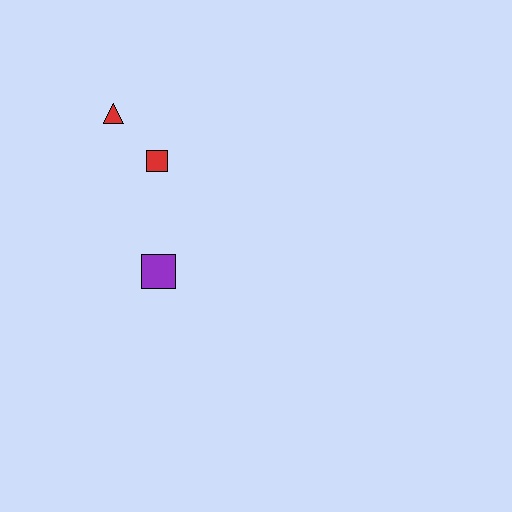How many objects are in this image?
There are 3 objects.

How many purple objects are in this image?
There is 1 purple object.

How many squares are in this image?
There are 2 squares.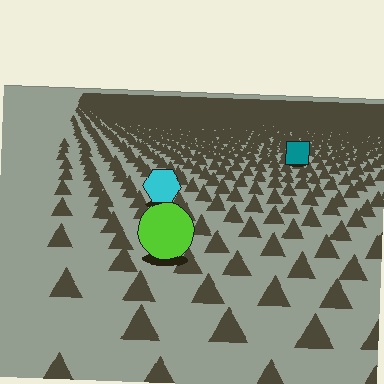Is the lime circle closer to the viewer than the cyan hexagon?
Yes. The lime circle is closer — you can tell from the texture gradient: the ground texture is coarser near it.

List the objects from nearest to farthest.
From nearest to farthest: the lime circle, the cyan hexagon, the teal square.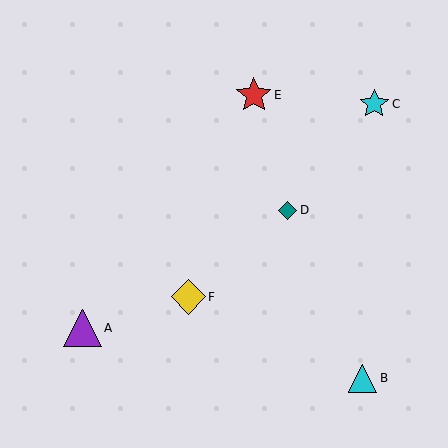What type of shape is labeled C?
Shape C is a cyan star.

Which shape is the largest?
The purple triangle (labeled A) is the largest.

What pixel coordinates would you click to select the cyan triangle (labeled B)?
Click at (362, 378) to select the cyan triangle B.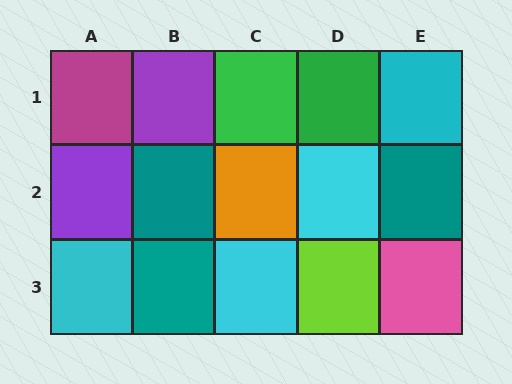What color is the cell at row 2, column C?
Orange.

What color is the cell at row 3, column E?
Pink.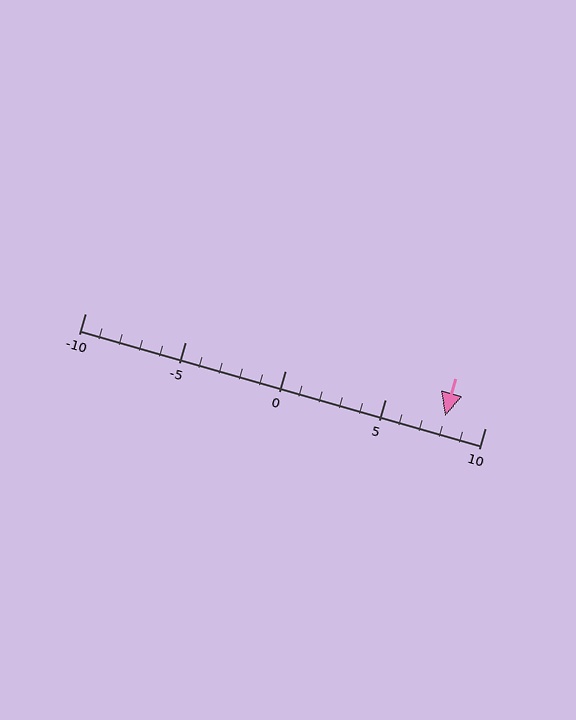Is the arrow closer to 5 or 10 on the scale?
The arrow is closer to 10.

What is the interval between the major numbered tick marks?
The major tick marks are spaced 5 units apart.